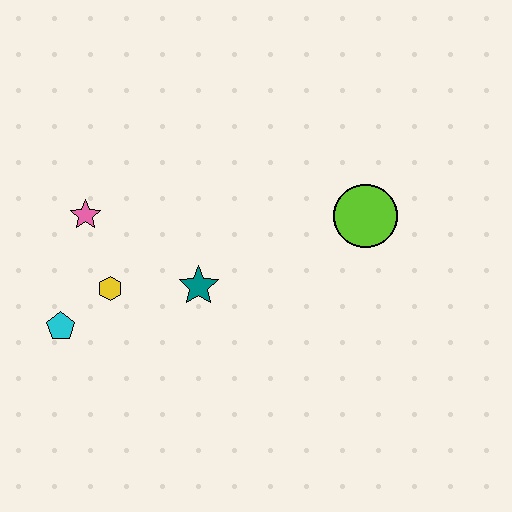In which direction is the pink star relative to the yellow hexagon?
The pink star is above the yellow hexagon.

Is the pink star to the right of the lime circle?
No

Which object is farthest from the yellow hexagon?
The lime circle is farthest from the yellow hexagon.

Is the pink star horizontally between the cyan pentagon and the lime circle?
Yes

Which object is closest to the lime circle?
The teal star is closest to the lime circle.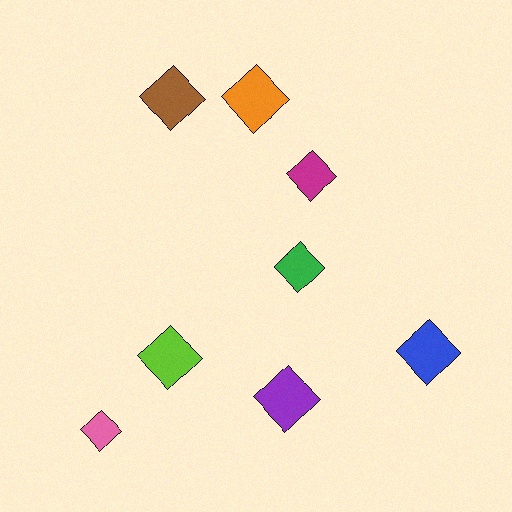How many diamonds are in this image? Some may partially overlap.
There are 8 diamonds.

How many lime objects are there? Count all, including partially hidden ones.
There is 1 lime object.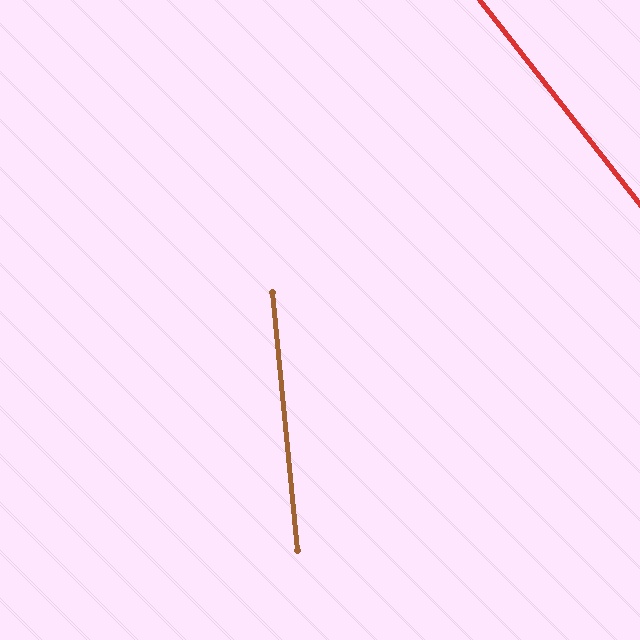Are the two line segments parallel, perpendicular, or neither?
Neither parallel nor perpendicular — they differ by about 32°.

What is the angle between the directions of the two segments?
Approximately 32 degrees.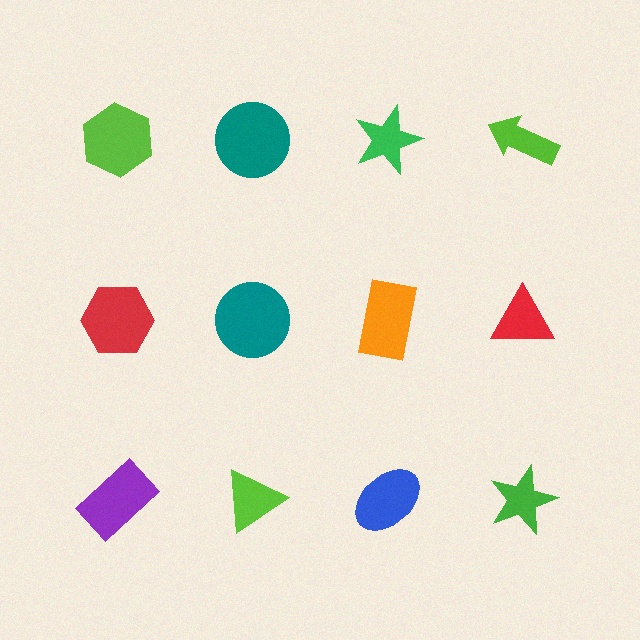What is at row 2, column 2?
A teal circle.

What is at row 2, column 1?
A red hexagon.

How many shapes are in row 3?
4 shapes.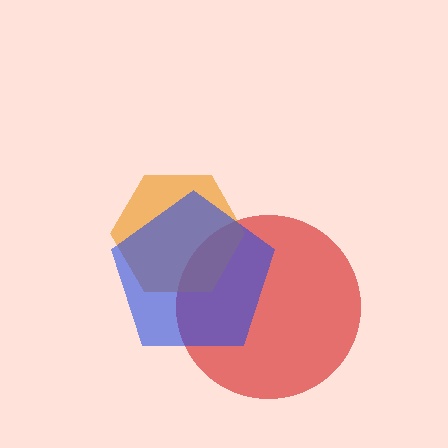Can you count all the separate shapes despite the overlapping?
Yes, there are 3 separate shapes.